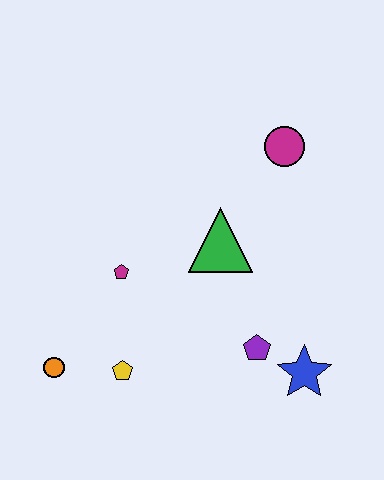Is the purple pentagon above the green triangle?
No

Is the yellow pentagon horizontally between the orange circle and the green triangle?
Yes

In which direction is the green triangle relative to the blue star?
The green triangle is above the blue star.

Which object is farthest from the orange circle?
The magenta circle is farthest from the orange circle.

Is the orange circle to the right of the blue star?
No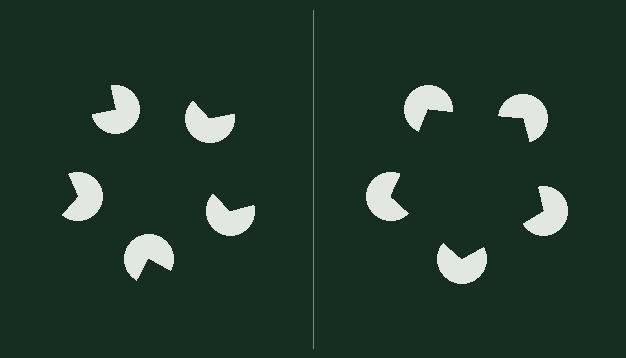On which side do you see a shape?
An illusory pentagon appears on the right side. On the left side the wedge cuts are rotated, so no coherent shape forms.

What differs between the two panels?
The pac-man discs are positioned identically on both sides; only the wedge orientations differ. On the right they align to a pentagon; on the left they are misaligned.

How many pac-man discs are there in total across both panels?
10 — 5 on each side.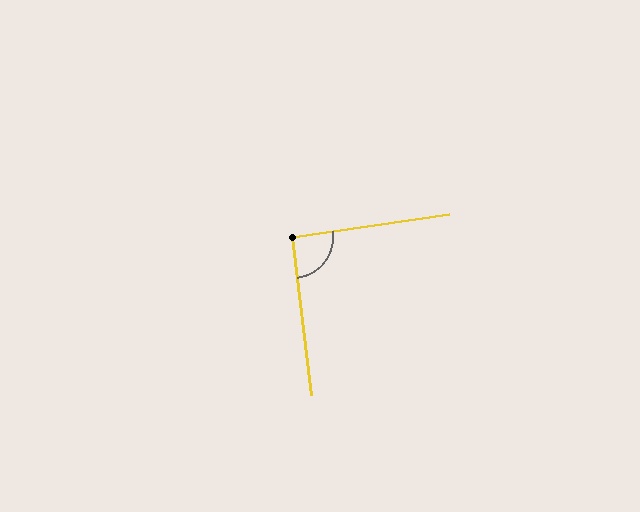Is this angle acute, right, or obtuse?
It is approximately a right angle.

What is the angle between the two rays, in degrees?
Approximately 91 degrees.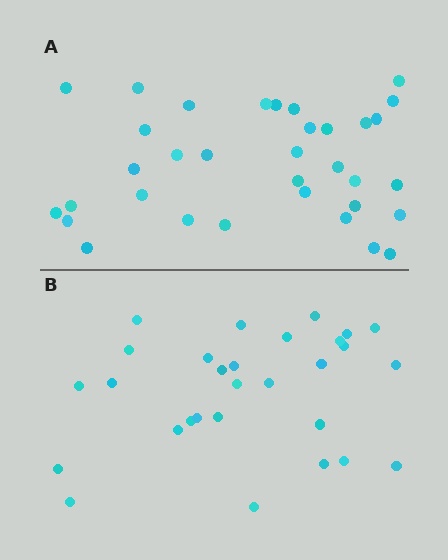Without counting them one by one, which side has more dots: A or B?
Region A (the top region) has more dots.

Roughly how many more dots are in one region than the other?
Region A has about 5 more dots than region B.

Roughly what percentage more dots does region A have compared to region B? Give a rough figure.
About 15% more.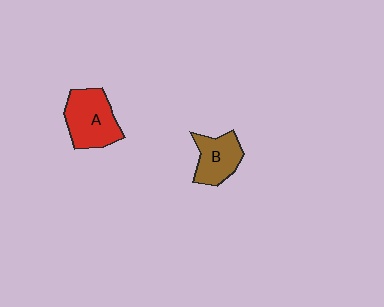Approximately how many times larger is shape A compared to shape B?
Approximately 1.3 times.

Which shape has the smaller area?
Shape B (brown).